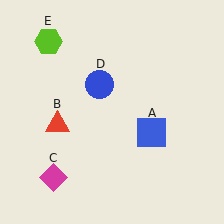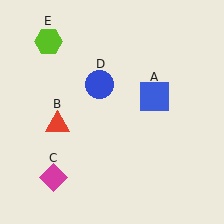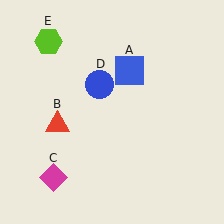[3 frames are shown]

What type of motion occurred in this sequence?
The blue square (object A) rotated counterclockwise around the center of the scene.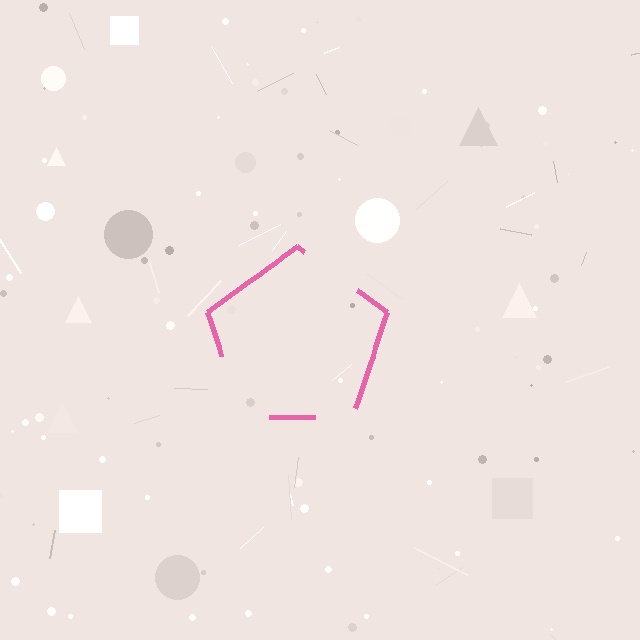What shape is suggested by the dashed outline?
The dashed outline suggests a pentagon.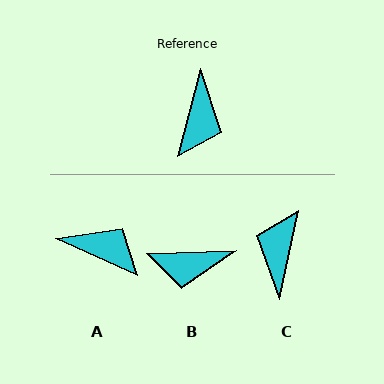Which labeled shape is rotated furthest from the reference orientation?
C, about 177 degrees away.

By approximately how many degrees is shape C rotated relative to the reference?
Approximately 177 degrees clockwise.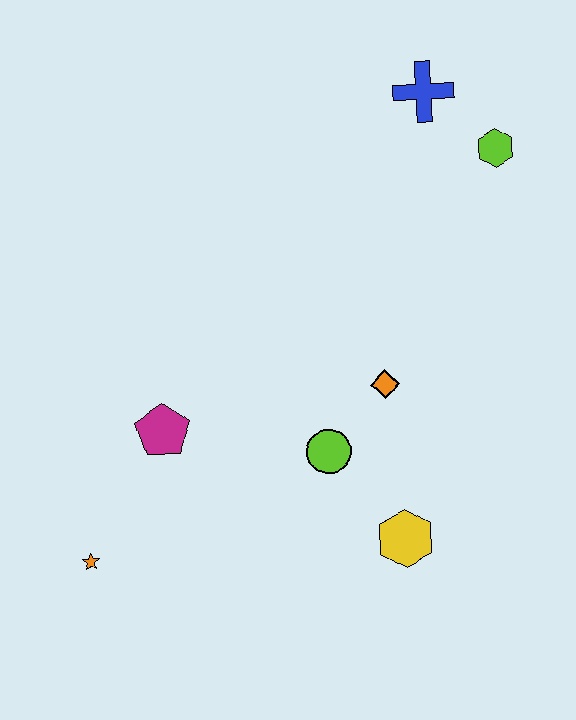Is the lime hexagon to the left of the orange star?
No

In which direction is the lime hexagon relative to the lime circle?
The lime hexagon is above the lime circle.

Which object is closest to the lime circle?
The orange diamond is closest to the lime circle.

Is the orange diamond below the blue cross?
Yes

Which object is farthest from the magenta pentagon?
The lime hexagon is farthest from the magenta pentagon.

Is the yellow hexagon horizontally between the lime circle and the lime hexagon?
Yes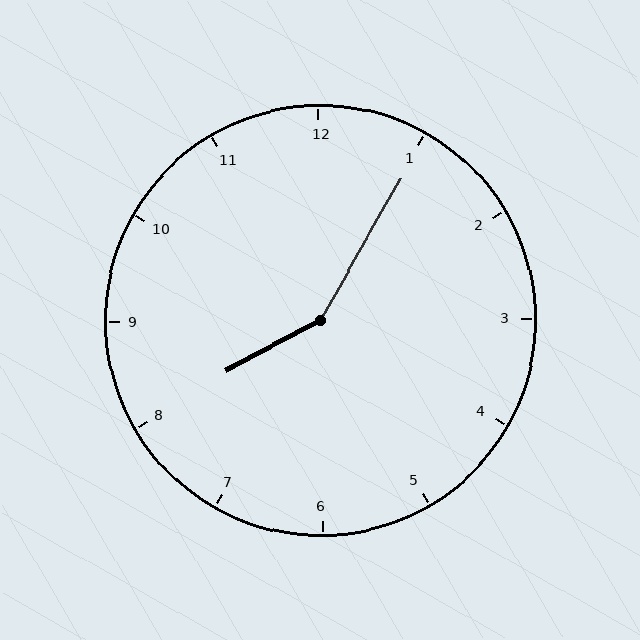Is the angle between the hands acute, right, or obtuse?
It is obtuse.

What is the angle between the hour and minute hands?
Approximately 148 degrees.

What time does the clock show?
8:05.